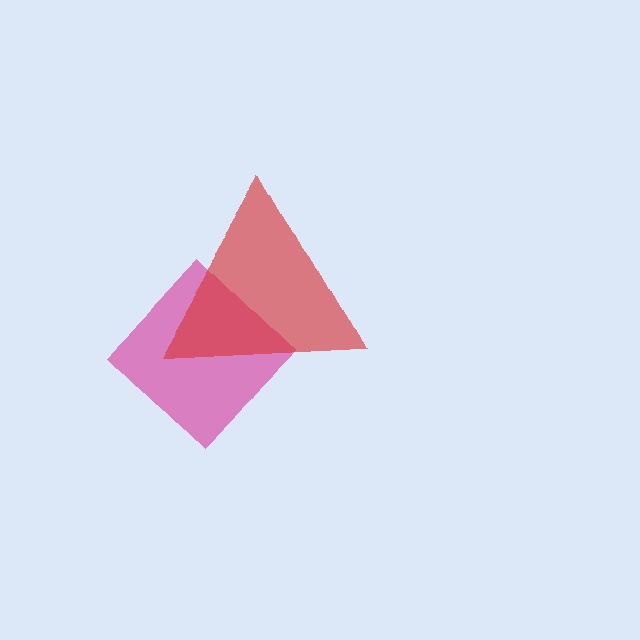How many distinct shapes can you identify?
There are 2 distinct shapes: a magenta diamond, a red triangle.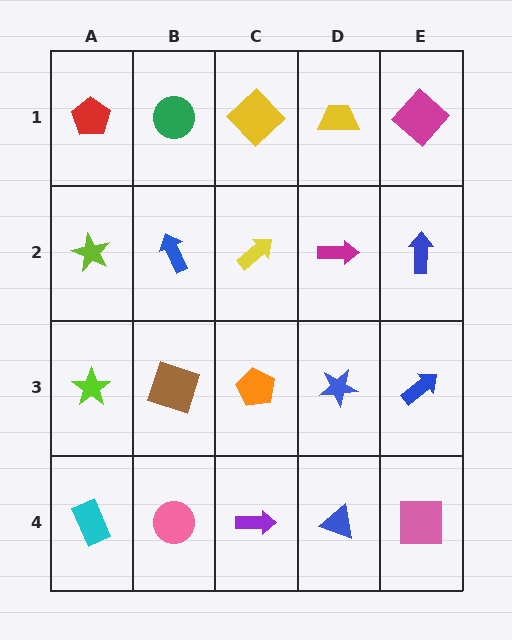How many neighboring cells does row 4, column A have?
2.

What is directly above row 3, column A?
A lime star.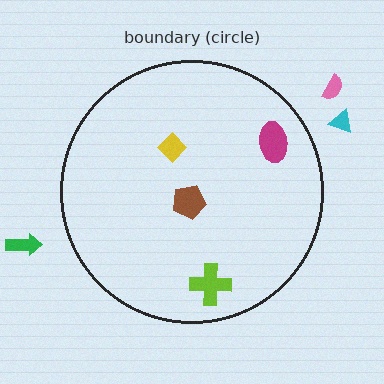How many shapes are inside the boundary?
4 inside, 3 outside.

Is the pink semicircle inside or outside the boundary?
Outside.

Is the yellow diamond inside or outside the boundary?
Inside.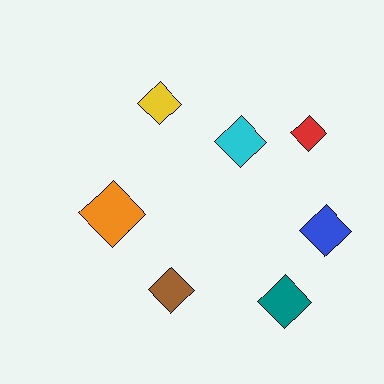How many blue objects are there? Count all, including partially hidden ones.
There is 1 blue object.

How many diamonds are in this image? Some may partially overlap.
There are 7 diamonds.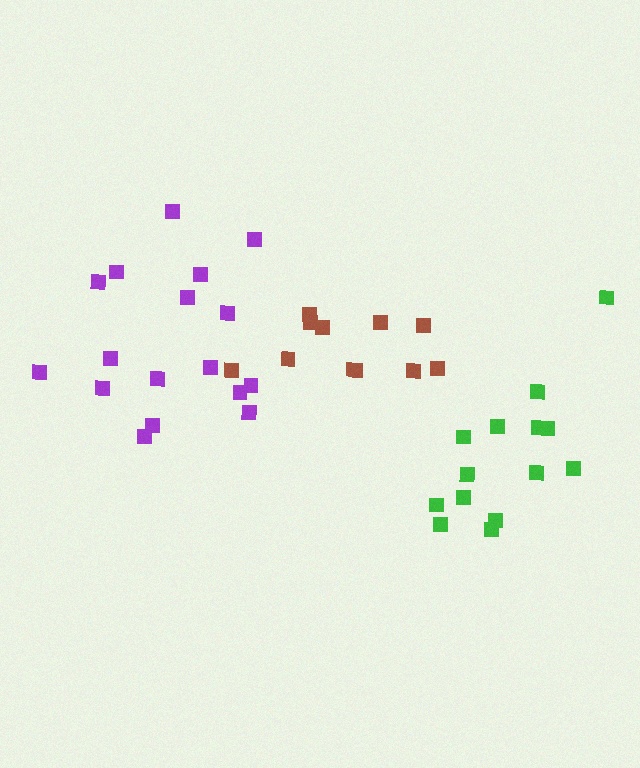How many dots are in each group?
Group 1: 17 dots, Group 2: 11 dots, Group 3: 14 dots (42 total).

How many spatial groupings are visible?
There are 3 spatial groupings.